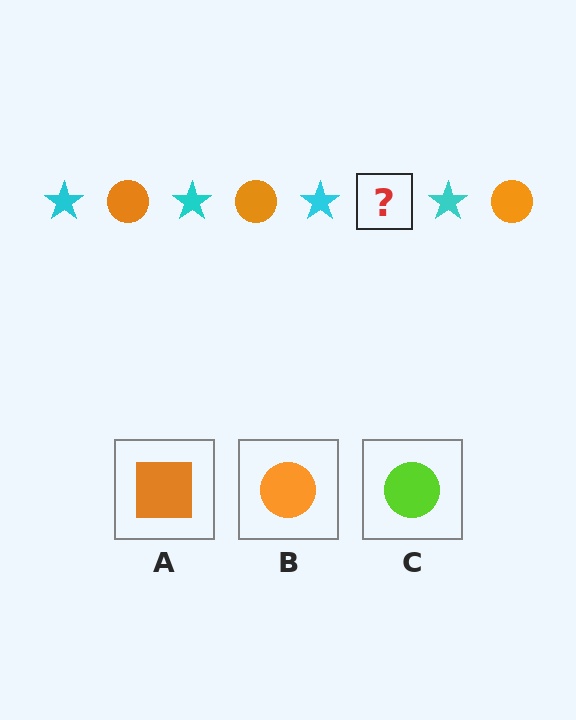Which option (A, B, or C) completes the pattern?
B.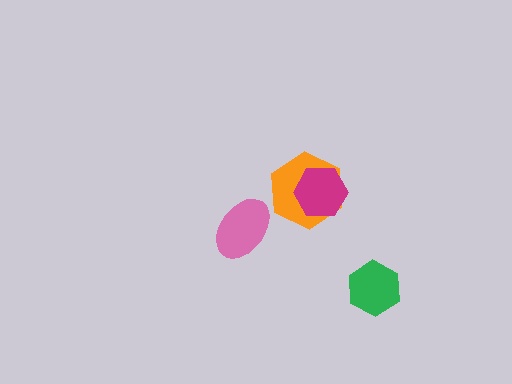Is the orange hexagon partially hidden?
Yes, it is partially covered by another shape.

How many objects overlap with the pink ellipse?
0 objects overlap with the pink ellipse.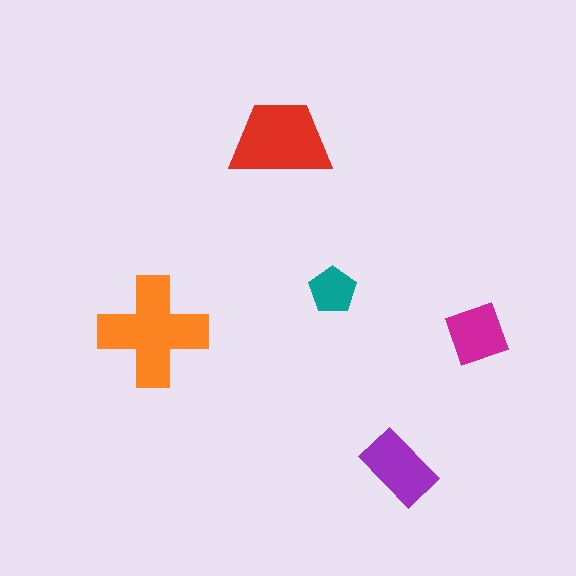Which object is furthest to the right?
The magenta diamond is rightmost.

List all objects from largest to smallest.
The orange cross, the red trapezoid, the purple rectangle, the magenta diamond, the teal pentagon.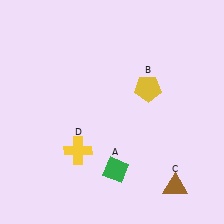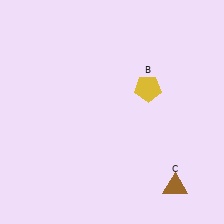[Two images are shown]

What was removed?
The green diamond (A), the yellow cross (D) were removed in Image 2.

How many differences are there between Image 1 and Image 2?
There are 2 differences between the two images.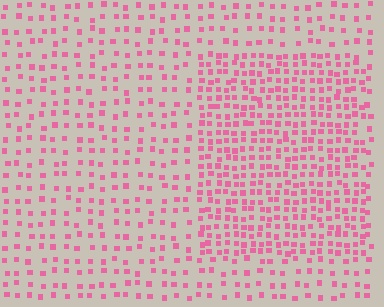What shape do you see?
I see a rectangle.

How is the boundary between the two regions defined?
The boundary is defined by a change in element density (approximately 2.0x ratio). All elements are the same color, size, and shape.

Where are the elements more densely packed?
The elements are more densely packed inside the rectangle boundary.